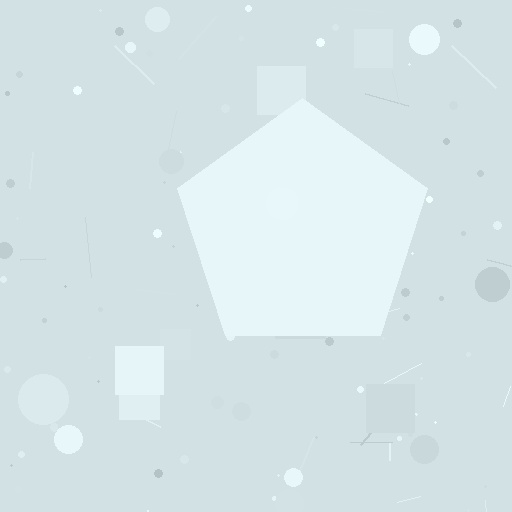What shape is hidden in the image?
A pentagon is hidden in the image.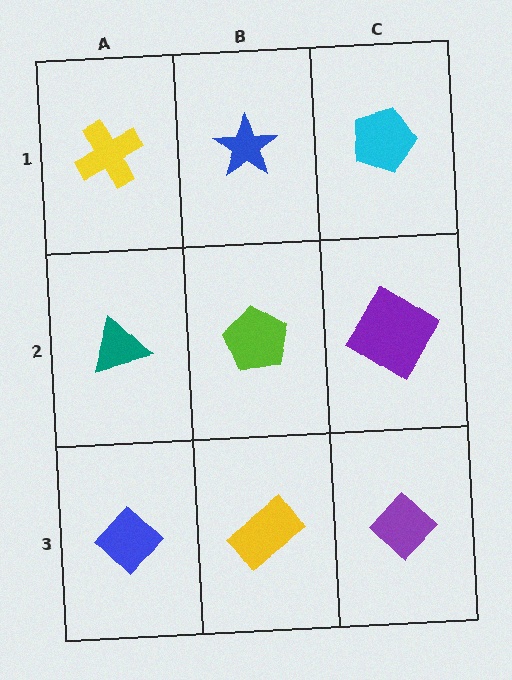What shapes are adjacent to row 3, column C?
A purple diamond (row 2, column C), a yellow rectangle (row 3, column B).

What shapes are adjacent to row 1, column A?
A teal triangle (row 2, column A), a blue star (row 1, column B).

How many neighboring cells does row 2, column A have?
3.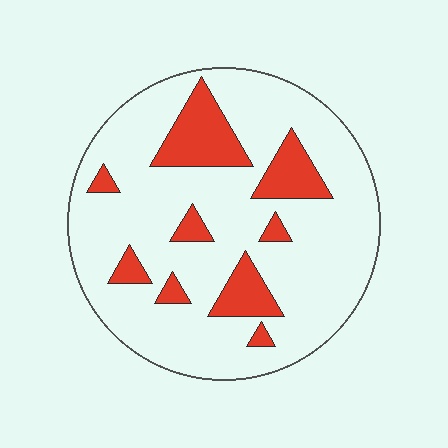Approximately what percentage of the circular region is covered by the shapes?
Approximately 20%.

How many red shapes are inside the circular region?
9.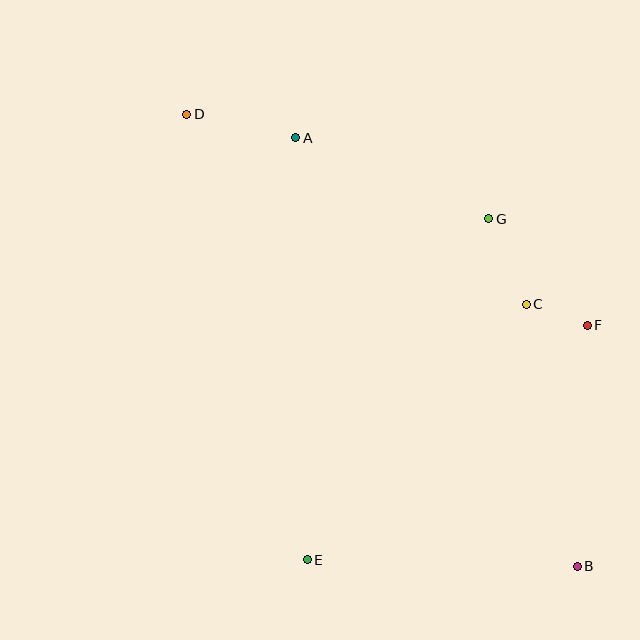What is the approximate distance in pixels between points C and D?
The distance between C and D is approximately 389 pixels.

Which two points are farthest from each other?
Points B and D are farthest from each other.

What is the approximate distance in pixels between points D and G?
The distance between D and G is approximately 319 pixels.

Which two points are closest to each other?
Points C and F are closest to each other.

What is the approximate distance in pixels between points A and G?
The distance between A and G is approximately 209 pixels.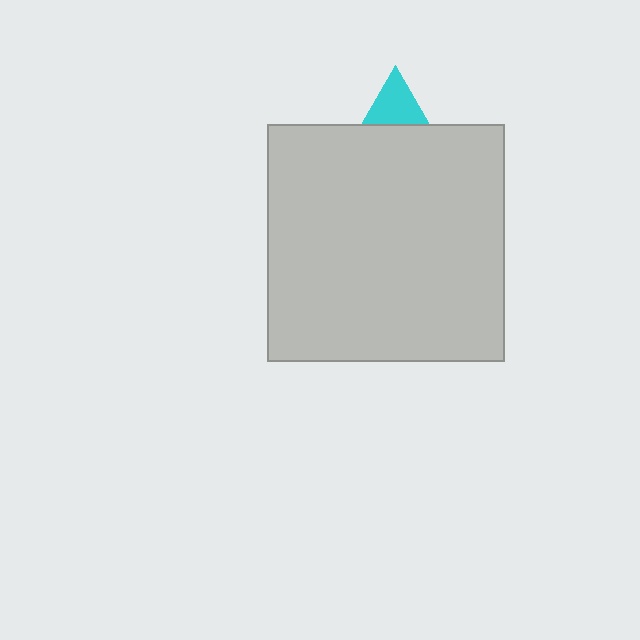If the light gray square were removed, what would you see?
You would see the complete cyan triangle.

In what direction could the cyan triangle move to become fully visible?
The cyan triangle could move up. That would shift it out from behind the light gray square entirely.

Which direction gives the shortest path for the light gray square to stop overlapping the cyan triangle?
Moving down gives the shortest separation.